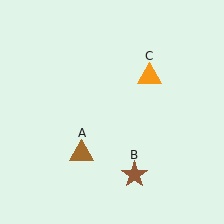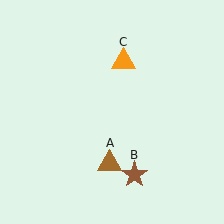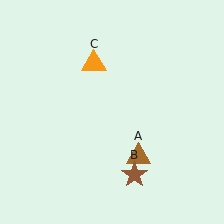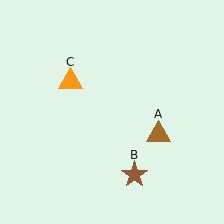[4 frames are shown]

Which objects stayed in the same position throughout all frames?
Brown star (object B) remained stationary.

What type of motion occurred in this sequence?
The brown triangle (object A), orange triangle (object C) rotated counterclockwise around the center of the scene.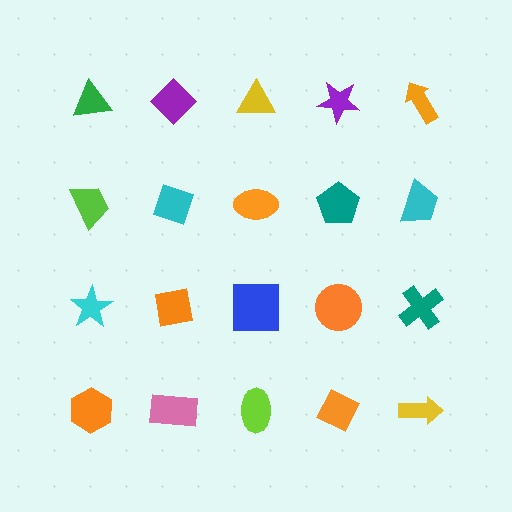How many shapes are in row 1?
5 shapes.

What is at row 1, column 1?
A green triangle.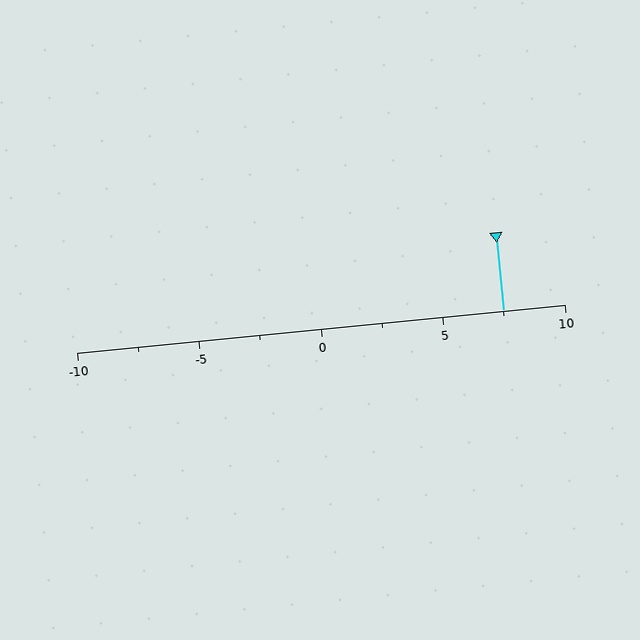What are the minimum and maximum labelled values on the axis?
The axis runs from -10 to 10.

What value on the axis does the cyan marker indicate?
The marker indicates approximately 7.5.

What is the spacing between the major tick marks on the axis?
The major ticks are spaced 5 apart.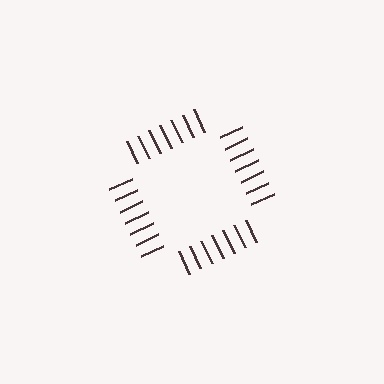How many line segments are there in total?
28 — 7 along each of the 4 edges.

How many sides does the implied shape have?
4 sides — the line-ends trace a square.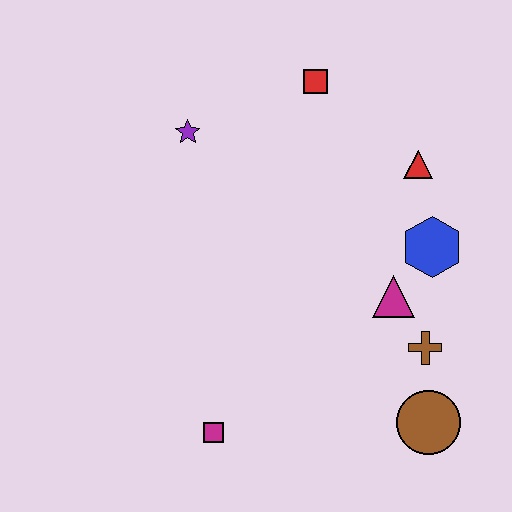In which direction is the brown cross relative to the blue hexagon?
The brown cross is below the blue hexagon.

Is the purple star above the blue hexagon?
Yes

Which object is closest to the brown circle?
The brown cross is closest to the brown circle.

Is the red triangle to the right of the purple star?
Yes